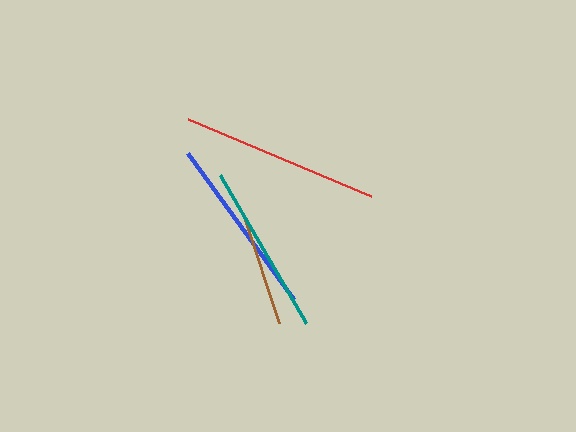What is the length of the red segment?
The red segment is approximately 198 pixels long.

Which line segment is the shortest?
The brown line is the shortest at approximately 112 pixels.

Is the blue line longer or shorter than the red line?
The red line is longer than the blue line.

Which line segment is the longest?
The red line is the longest at approximately 198 pixels.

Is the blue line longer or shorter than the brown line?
The blue line is longer than the brown line.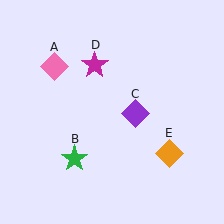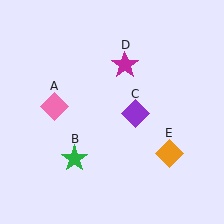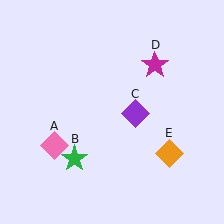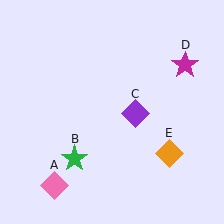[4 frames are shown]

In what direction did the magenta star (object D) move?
The magenta star (object D) moved right.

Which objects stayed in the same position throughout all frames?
Green star (object B) and purple diamond (object C) and orange diamond (object E) remained stationary.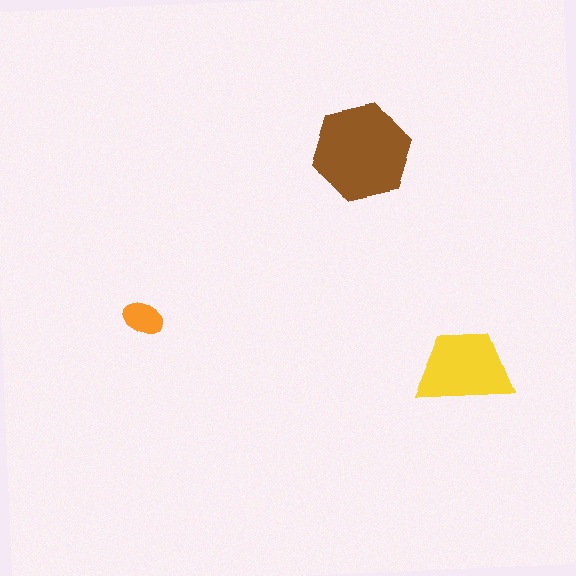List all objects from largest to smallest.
The brown hexagon, the yellow trapezoid, the orange ellipse.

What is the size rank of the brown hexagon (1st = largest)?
1st.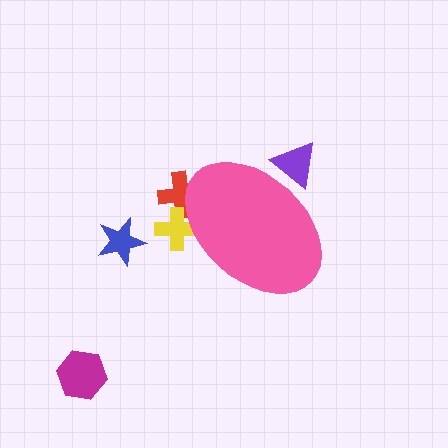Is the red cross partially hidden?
Yes, the red cross is partially hidden behind the pink ellipse.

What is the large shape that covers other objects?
A pink ellipse.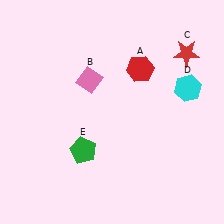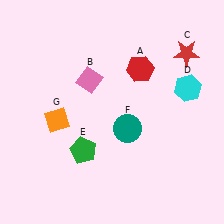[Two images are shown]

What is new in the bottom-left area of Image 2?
An orange diamond (G) was added in the bottom-left area of Image 2.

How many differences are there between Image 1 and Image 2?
There are 2 differences between the two images.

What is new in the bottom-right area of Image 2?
A teal circle (F) was added in the bottom-right area of Image 2.